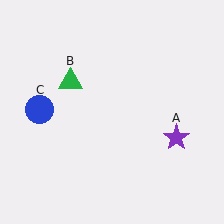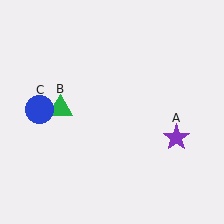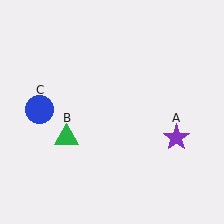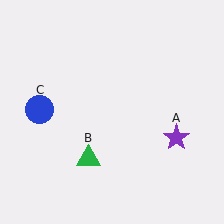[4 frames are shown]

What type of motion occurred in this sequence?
The green triangle (object B) rotated counterclockwise around the center of the scene.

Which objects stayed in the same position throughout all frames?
Purple star (object A) and blue circle (object C) remained stationary.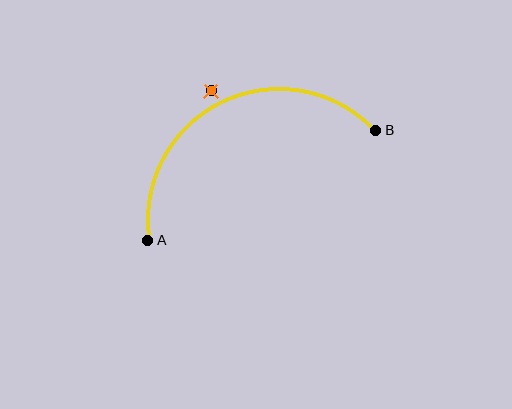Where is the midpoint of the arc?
The arc midpoint is the point on the curve farthest from the straight line joining A and B. It sits above that line.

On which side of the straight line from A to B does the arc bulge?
The arc bulges above the straight line connecting A and B.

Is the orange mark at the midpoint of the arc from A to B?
No — the orange mark does not lie on the arc at all. It sits slightly outside the curve.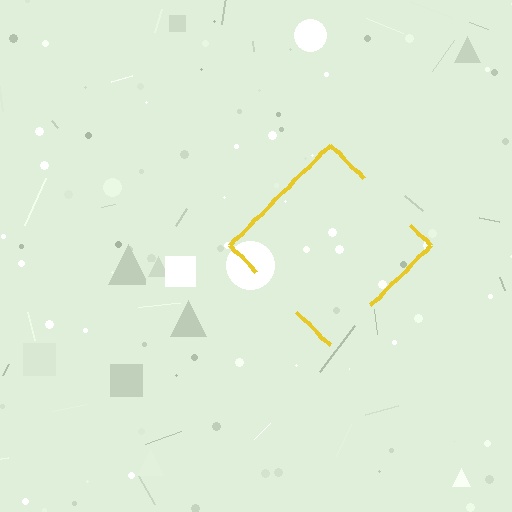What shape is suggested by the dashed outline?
The dashed outline suggests a diamond.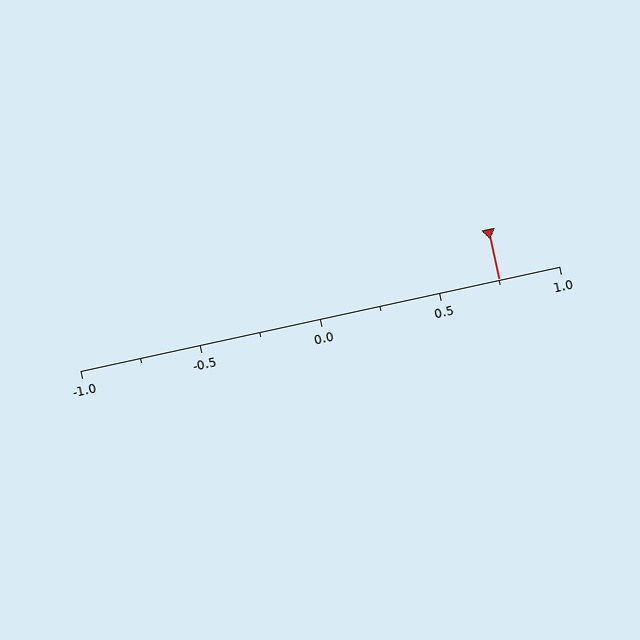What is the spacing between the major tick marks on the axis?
The major ticks are spaced 0.5 apart.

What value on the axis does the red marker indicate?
The marker indicates approximately 0.75.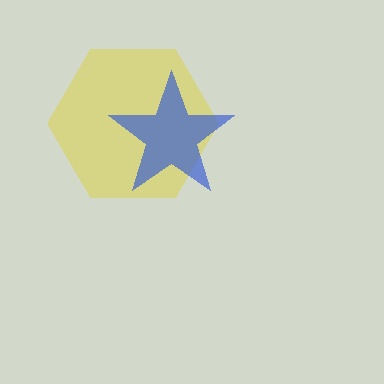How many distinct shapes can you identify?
There are 2 distinct shapes: a yellow hexagon, a blue star.